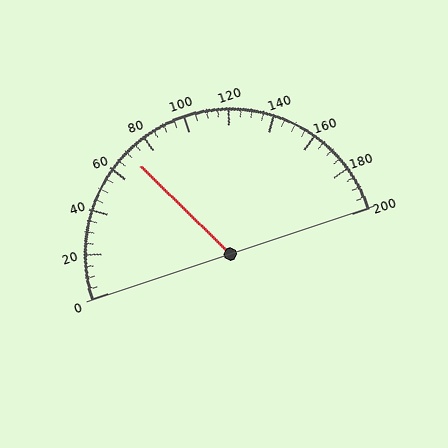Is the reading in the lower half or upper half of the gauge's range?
The reading is in the lower half of the range (0 to 200).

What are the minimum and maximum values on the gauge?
The gauge ranges from 0 to 200.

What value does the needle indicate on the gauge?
The needle indicates approximately 70.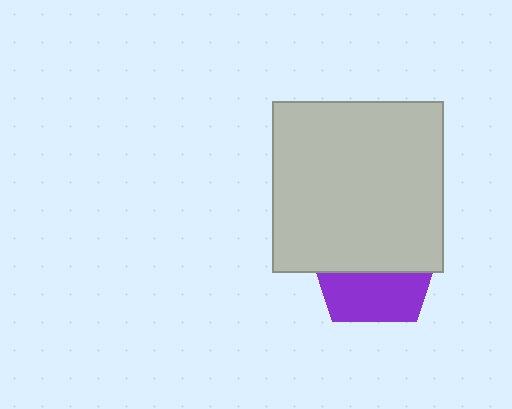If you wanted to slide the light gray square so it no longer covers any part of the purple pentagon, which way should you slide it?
Slide it up — that is the most direct way to separate the two shapes.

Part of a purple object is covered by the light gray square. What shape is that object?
It is a pentagon.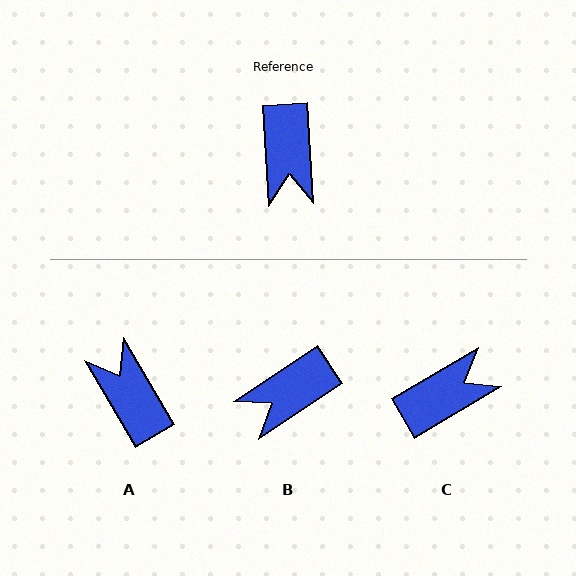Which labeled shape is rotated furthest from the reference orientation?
A, about 153 degrees away.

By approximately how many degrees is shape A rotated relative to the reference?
Approximately 153 degrees clockwise.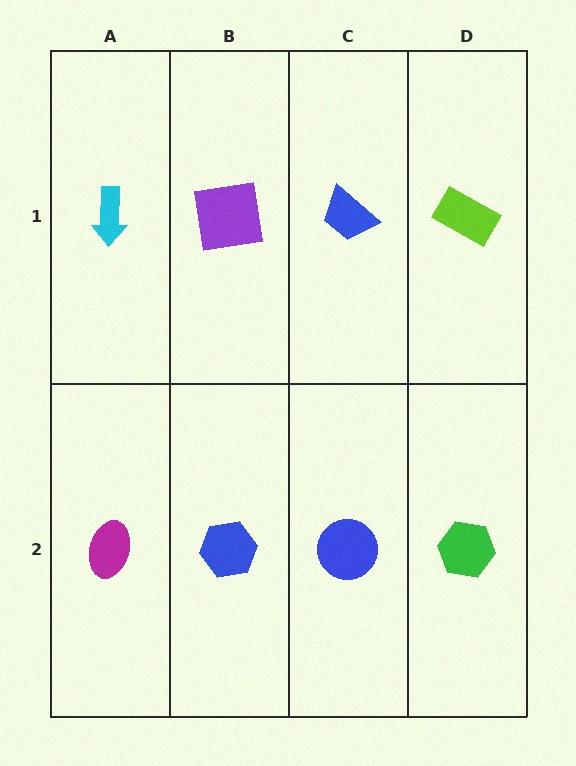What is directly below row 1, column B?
A blue hexagon.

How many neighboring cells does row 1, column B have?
3.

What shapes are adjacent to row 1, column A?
A magenta ellipse (row 2, column A), a purple square (row 1, column B).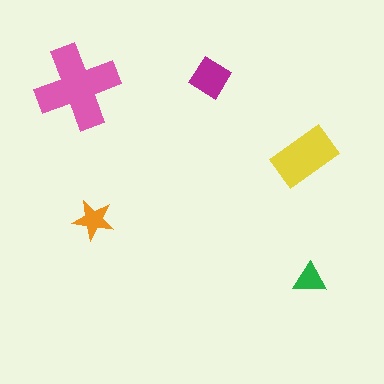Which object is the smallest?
The green triangle.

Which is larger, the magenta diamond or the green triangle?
The magenta diamond.